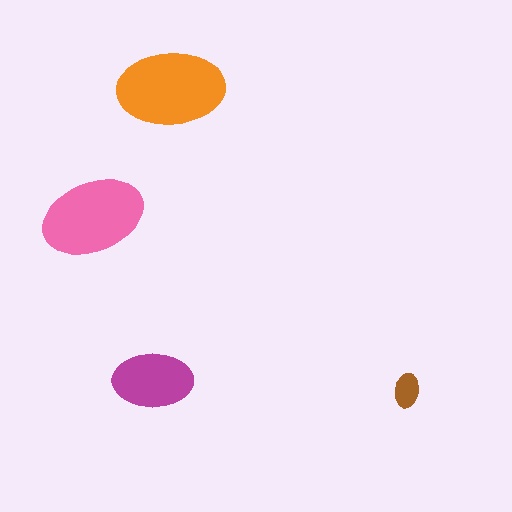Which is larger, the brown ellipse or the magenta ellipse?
The magenta one.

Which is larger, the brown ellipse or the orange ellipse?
The orange one.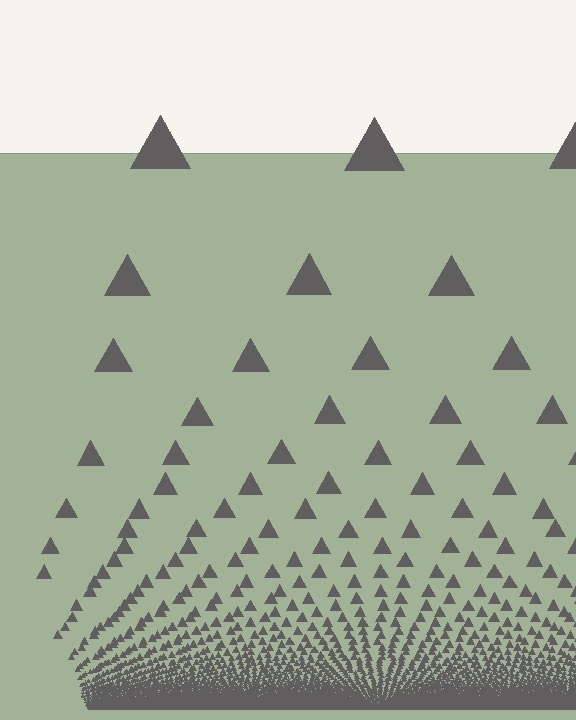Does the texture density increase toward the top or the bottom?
Density increases toward the bottom.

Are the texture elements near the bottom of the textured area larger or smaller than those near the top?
Smaller. The gradient is inverted — elements near the bottom are smaller and denser.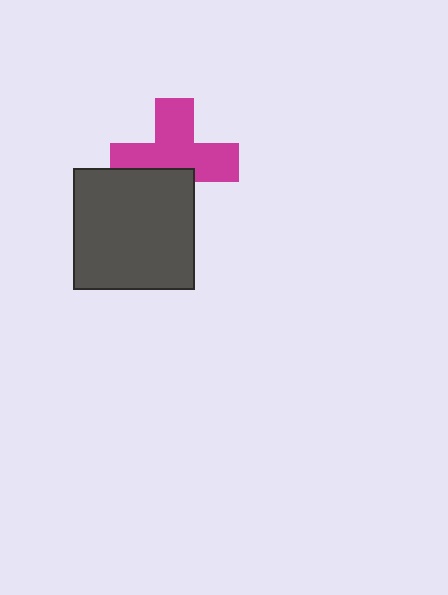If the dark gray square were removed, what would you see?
You would see the complete magenta cross.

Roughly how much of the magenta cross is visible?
Most of it is visible (roughly 65%).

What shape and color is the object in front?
The object in front is a dark gray square.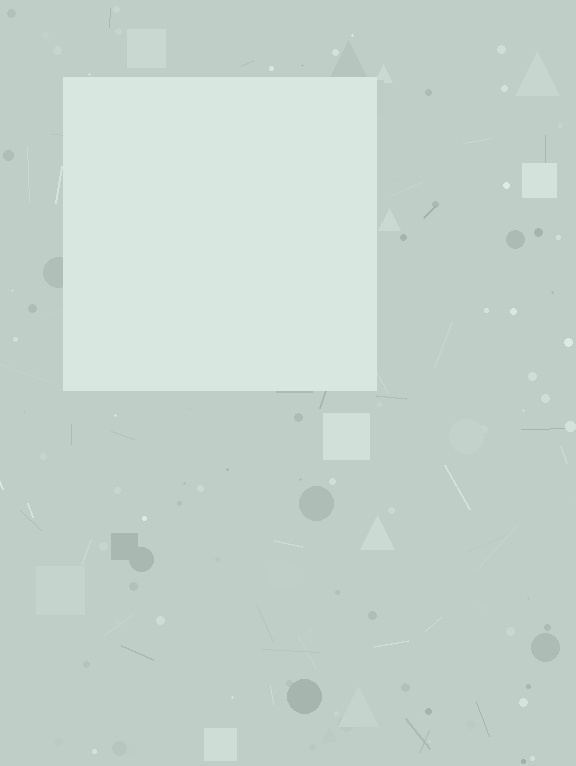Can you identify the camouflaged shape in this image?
The camouflaged shape is a square.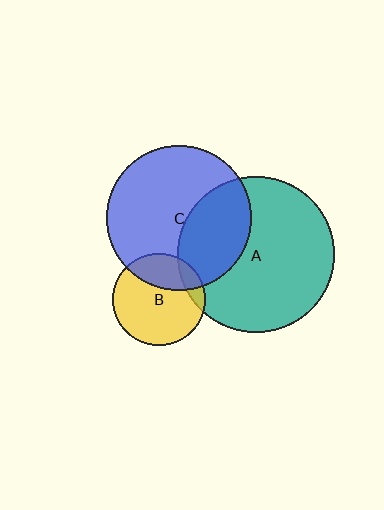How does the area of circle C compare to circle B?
Approximately 2.5 times.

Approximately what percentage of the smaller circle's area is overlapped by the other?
Approximately 30%.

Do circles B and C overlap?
Yes.